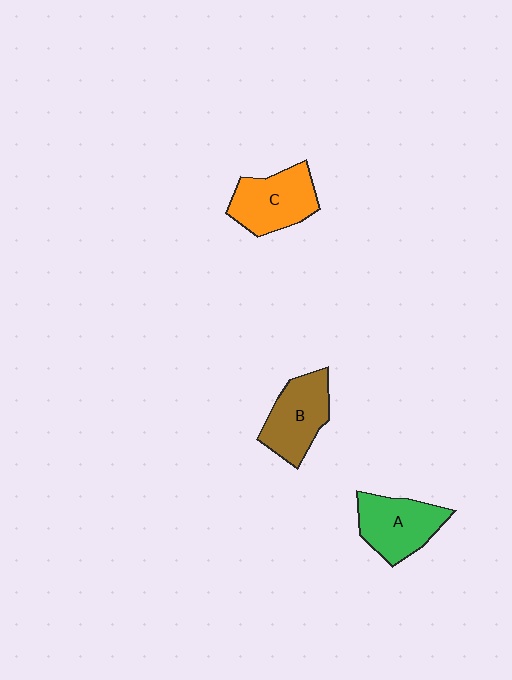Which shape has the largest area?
Shape C (orange).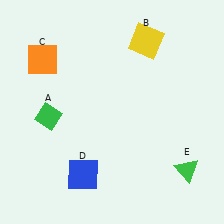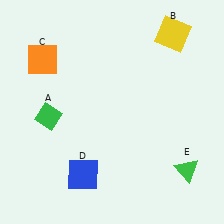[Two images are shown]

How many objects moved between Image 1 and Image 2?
1 object moved between the two images.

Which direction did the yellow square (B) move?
The yellow square (B) moved right.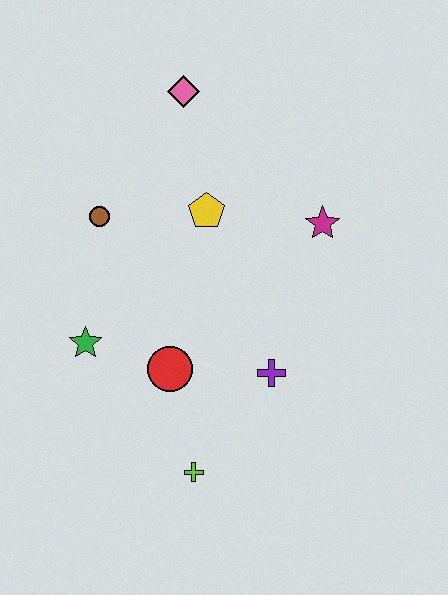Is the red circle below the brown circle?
Yes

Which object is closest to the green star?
The red circle is closest to the green star.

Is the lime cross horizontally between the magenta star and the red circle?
Yes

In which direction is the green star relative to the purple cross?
The green star is to the left of the purple cross.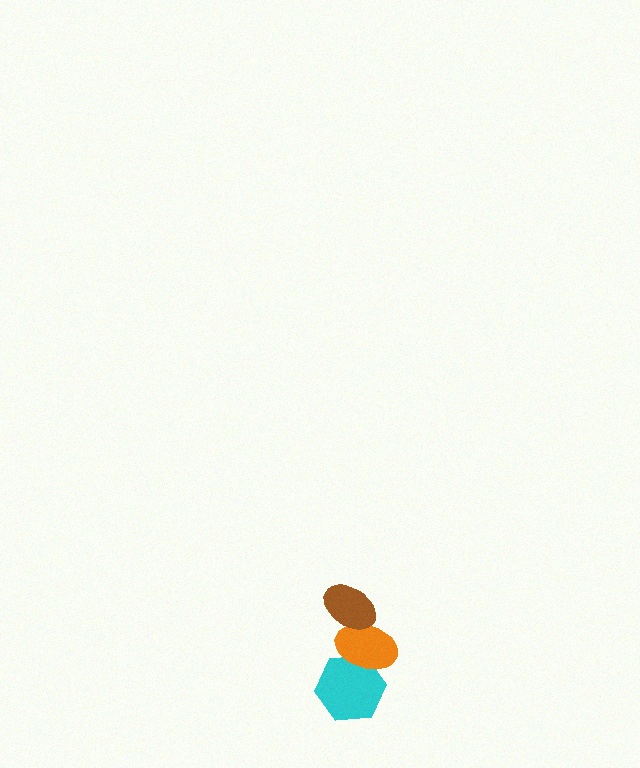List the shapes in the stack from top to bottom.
From top to bottom: the brown ellipse, the orange ellipse, the cyan hexagon.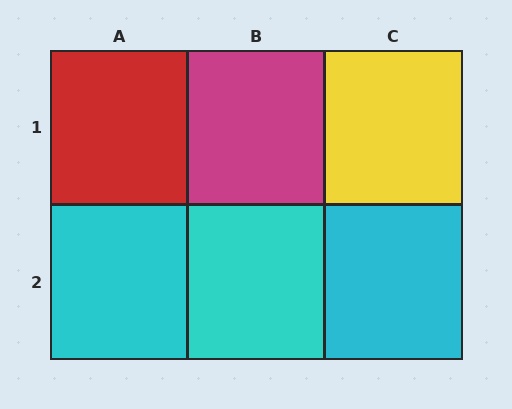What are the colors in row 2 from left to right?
Cyan, cyan, cyan.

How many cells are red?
1 cell is red.